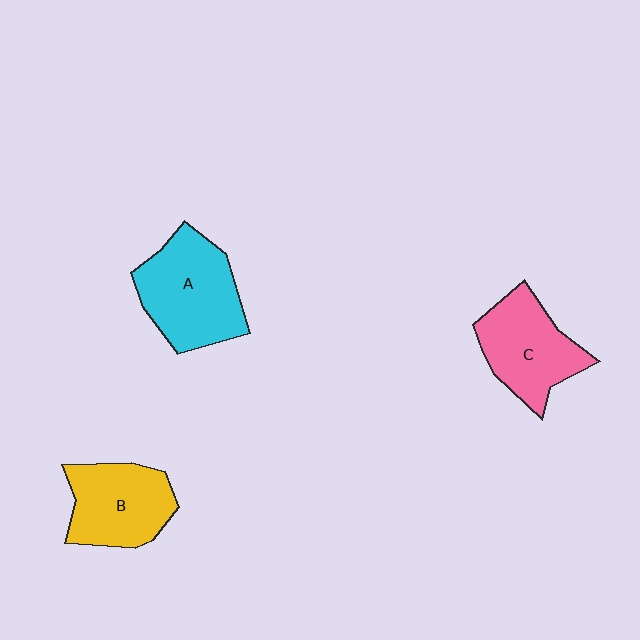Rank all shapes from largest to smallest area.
From largest to smallest: A (cyan), C (pink), B (yellow).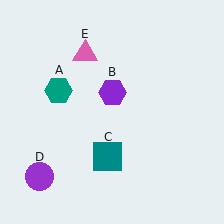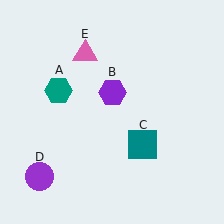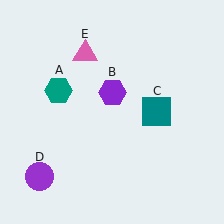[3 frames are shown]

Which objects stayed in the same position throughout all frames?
Teal hexagon (object A) and purple hexagon (object B) and purple circle (object D) and pink triangle (object E) remained stationary.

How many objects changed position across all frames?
1 object changed position: teal square (object C).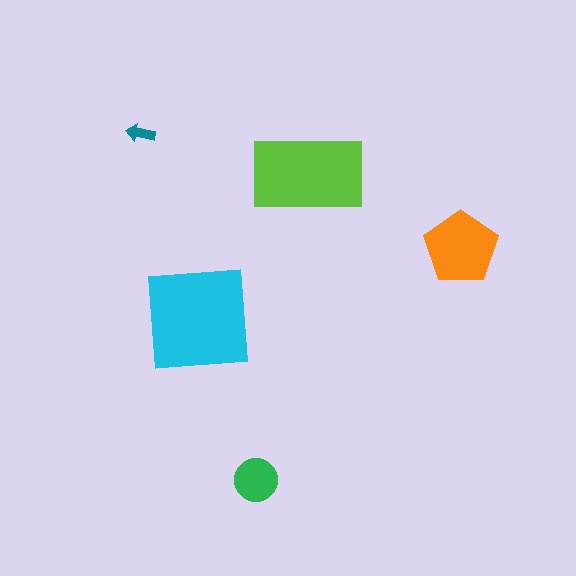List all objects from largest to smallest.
The cyan square, the lime rectangle, the orange pentagon, the green circle, the teal arrow.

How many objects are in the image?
There are 5 objects in the image.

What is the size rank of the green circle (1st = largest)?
4th.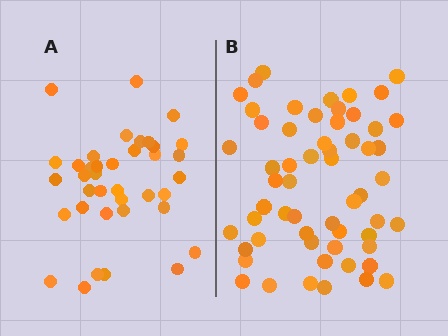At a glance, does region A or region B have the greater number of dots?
Region B (the right region) has more dots.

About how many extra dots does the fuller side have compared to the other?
Region B has approximately 20 more dots than region A.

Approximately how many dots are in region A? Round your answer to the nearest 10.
About 40 dots. (The exact count is 38, which rounds to 40.)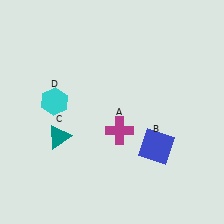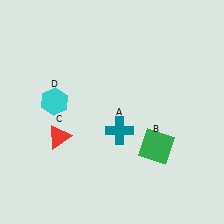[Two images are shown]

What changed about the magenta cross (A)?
In Image 1, A is magenta. In Image 2, it changed to teal.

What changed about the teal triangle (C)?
In Image 1, C is teal. In Image 2, it changed to red.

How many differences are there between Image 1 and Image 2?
There are 3 differences between the two images.